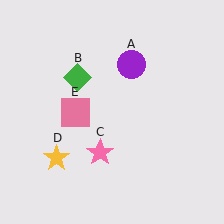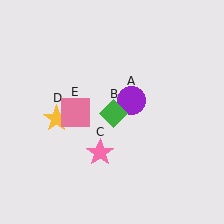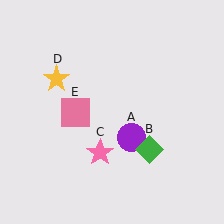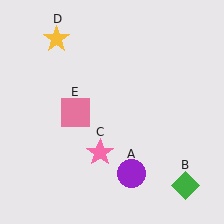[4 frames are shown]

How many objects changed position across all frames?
3 objects changed position: purple circle (object A), green diamond (object B), yellow star (object D).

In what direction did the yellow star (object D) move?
The yellow star (object D) moved up.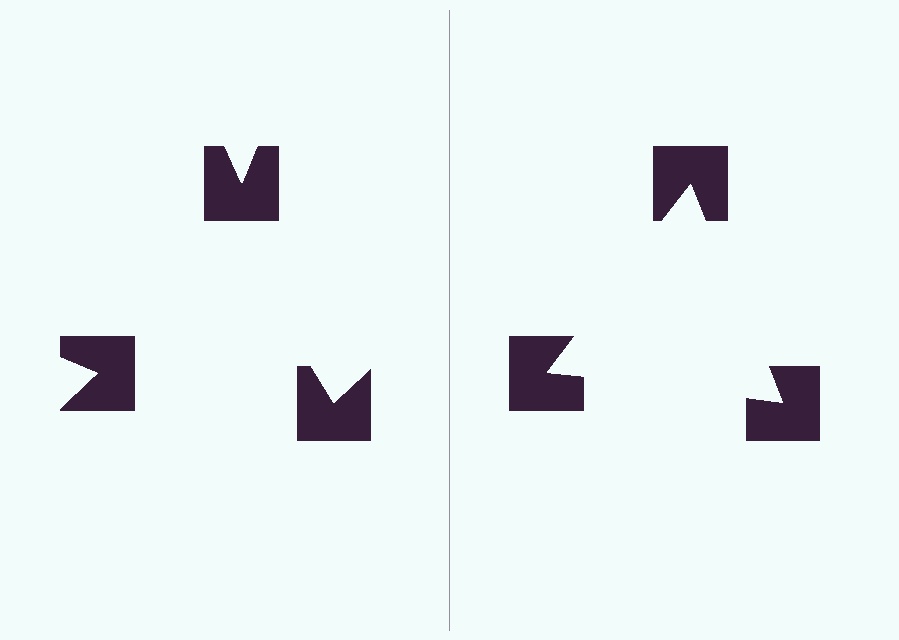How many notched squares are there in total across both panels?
6 — 3 on each side.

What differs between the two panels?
The notched squares are positioned identically on both sides; only the wedge orientations differ. On the right they align to a triangle; on the left they are misaligned.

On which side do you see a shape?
An illusory triangle appears on the right side. On the left side the wedge cuts are rotated, so no coherent shape forms.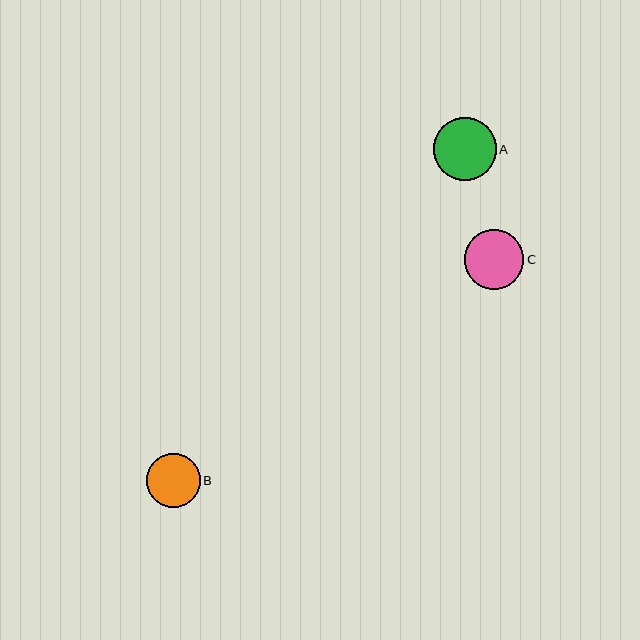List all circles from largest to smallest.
From largest to smallest: A, C, B.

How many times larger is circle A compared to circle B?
Circle A is approximately 1.2 times the size of circle B.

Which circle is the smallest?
Circle B is the smallest with a size of approximately 53 pixels.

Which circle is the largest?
Circle A is the largest with a size of approximately 63 pixels.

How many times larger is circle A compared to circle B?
Circle A is approximately 1.2 times the size of circle B.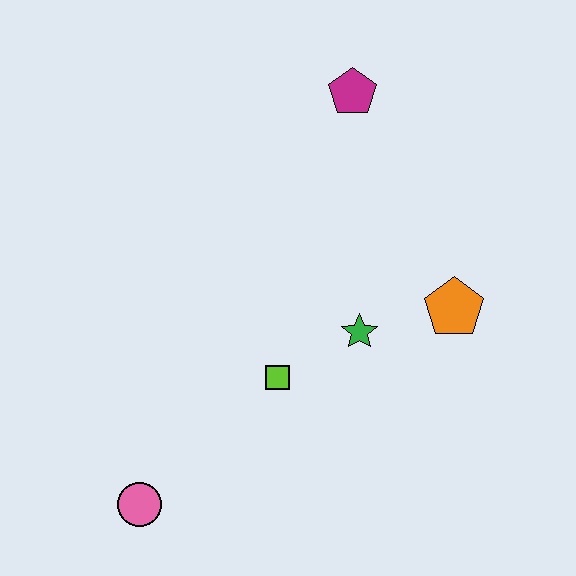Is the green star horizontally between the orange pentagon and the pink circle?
Yes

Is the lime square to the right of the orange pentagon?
No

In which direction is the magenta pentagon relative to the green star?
The magenta pentagon is above the green star.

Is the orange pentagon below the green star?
No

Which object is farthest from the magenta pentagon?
The pink circle is farthest from the magenta pentagon.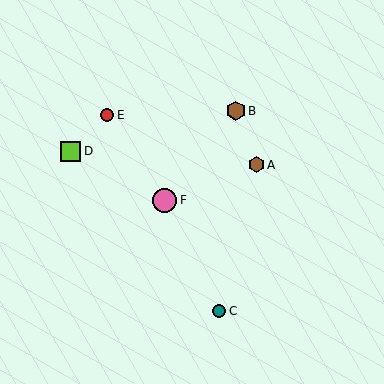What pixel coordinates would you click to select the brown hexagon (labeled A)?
Click at (256, 165) to select the brown hexagon A.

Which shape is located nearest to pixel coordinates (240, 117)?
The brown hexagon (labeled B) at (236, 111) is nearest to that location.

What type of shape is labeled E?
Shape E is a red circle.